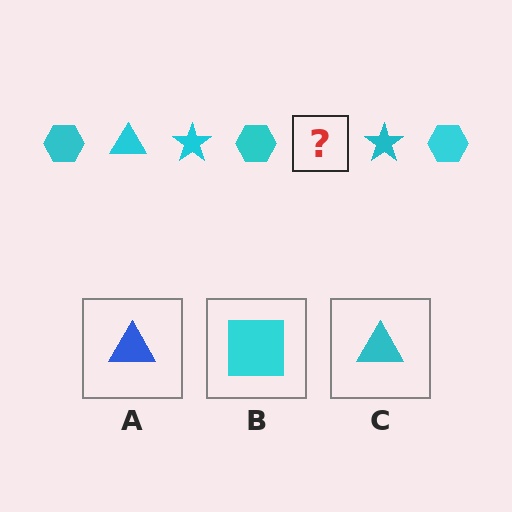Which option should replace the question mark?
Option C.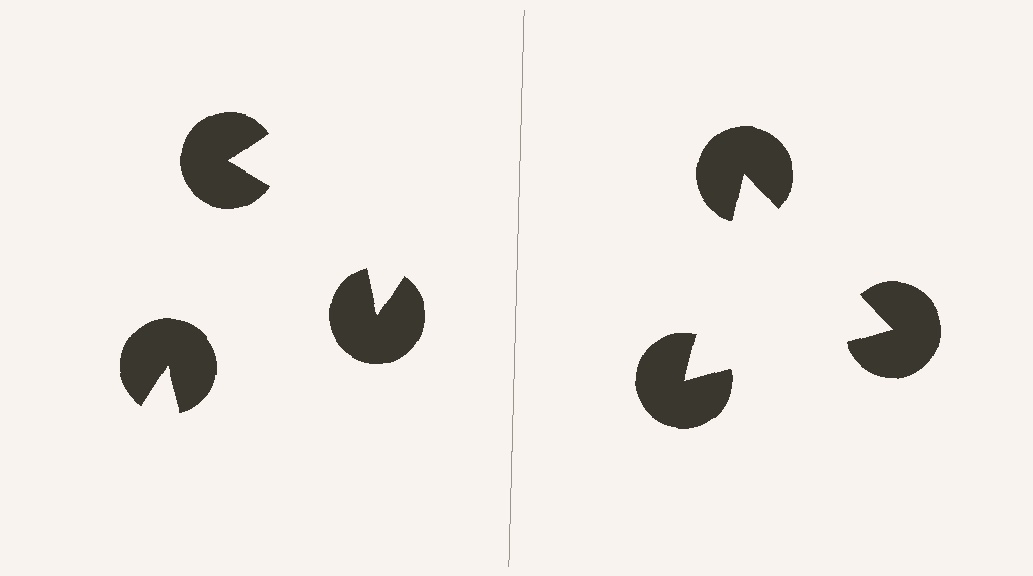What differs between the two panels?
The pac-man discs are positioned identically on both sides; only the wedge orientations differ. On the right they align to a triangle; on the left they are misaligned.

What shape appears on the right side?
An illusory triangle.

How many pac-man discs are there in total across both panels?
6 — 3 on each side.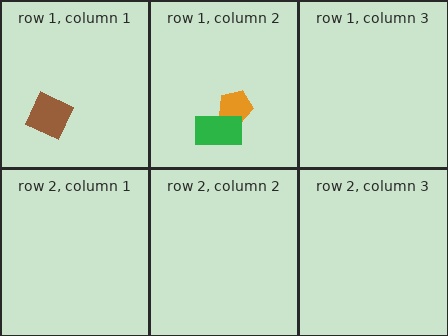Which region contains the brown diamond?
The row 1, column 1 region.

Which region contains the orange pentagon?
The row 1, column 2 region.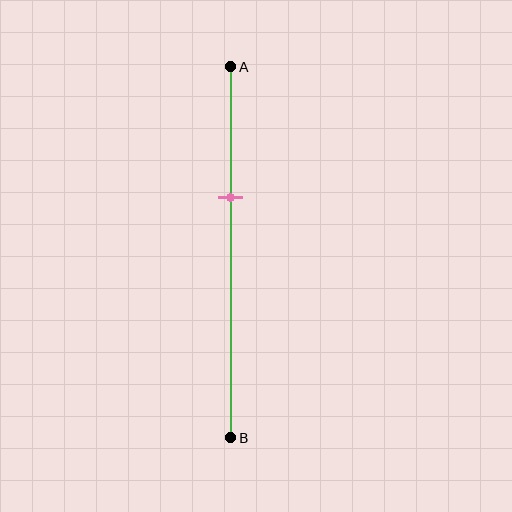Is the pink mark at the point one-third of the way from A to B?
Yes, the mark is approximately at the one-third point.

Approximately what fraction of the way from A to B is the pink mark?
The pink mark is approximately 35% of the way from A to B.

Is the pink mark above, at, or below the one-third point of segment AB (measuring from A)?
The pink mark is approximately at the one-third point of segment AB.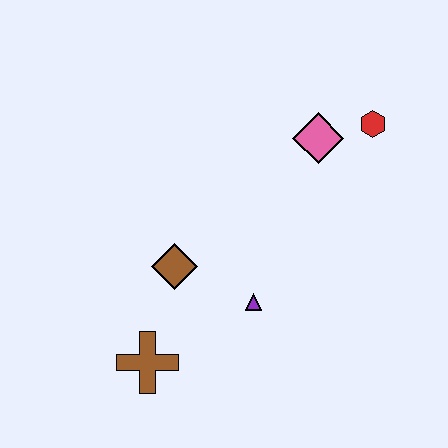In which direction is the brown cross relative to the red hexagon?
The brown cross is below the red hexagon.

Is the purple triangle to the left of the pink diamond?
Yes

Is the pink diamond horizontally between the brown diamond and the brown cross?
No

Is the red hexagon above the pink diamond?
Yes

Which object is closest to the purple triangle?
The brown diamond is closest to the purple triangle.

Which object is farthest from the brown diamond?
The red hexagon is farthest from the brown diamond.